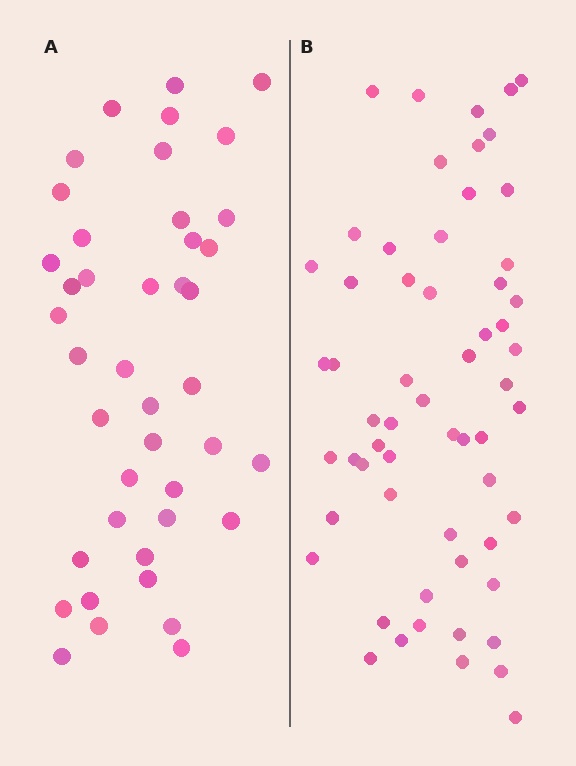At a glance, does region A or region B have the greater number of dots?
Region B (the right region) has more dots.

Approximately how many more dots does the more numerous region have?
Region B has approximately 15 more dots than region A.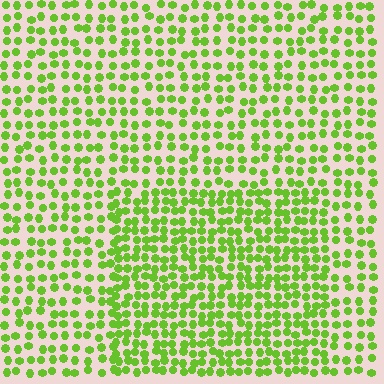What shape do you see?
I see a rectangle.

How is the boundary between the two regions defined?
The boundary is defined by a change in element density (approximately 1.6x ratio). All elements are the same color, size, and shape.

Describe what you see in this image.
The image contains small lime elements arranged at two different densities. A rectangle-shaped region is visible where the elements are more densely packed than the surrounding area.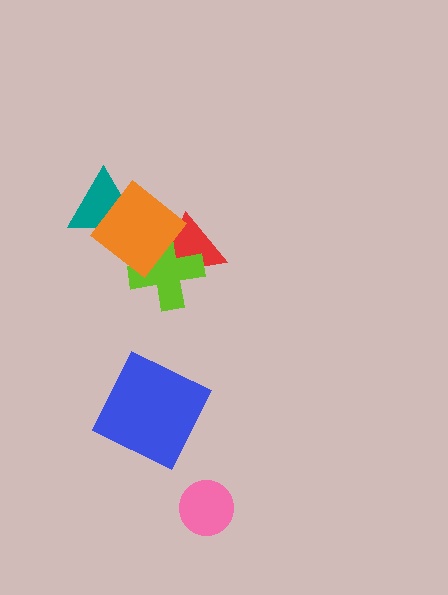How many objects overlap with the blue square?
0 objects overlap with the blue square.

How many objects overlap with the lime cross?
2 objects overlap with the lime cross.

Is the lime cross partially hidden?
Yes, it is partially covered by another shape.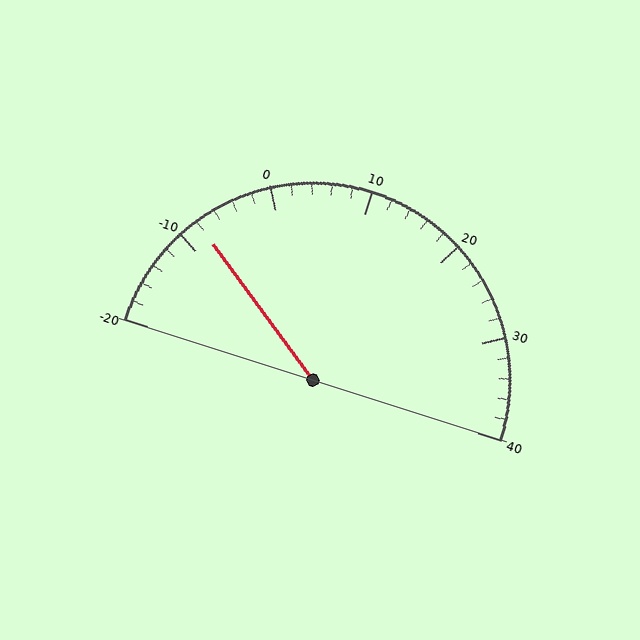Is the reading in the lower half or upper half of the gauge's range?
The reading is in the lower half of the range (-20 to 40).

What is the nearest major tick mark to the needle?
The nearest major tick mark is -10.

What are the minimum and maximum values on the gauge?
The gauge ranges from -20 to 40.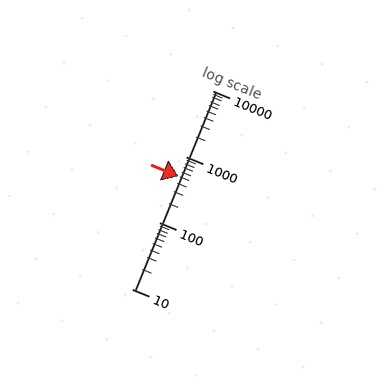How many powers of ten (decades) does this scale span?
The scale spans 3 decades, from 10 to 10000.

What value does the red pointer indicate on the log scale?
The pointer indicates approximately 500.